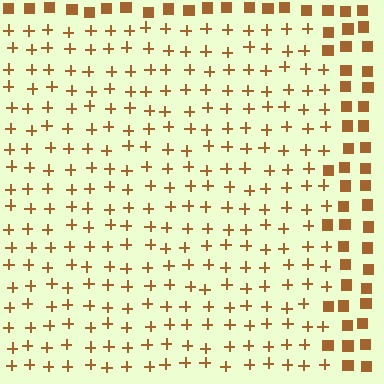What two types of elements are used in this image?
The image uses plus signs inside the rectangle region and squares outside it.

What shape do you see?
I see a rectangle.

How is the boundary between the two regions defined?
The boundary is defined by a change in element shape: plus signs inside vs. squares outside. All elements share the same color and spacing.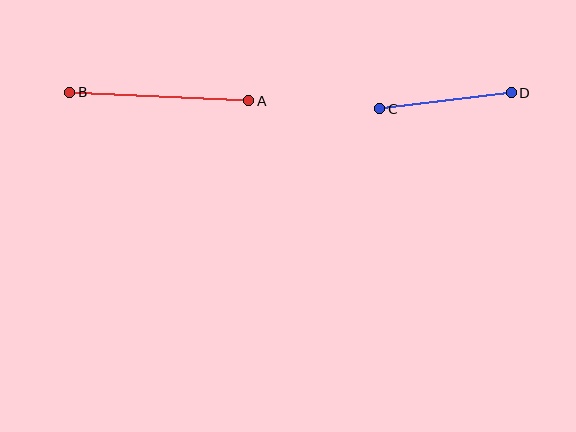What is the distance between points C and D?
The distance is approximately 133 pixels.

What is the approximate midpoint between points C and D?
The midpoint is at approximately (446, 101) pixels.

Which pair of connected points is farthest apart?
Points A and B are farthest apart.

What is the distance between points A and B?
The distance is approximately 179 pixels.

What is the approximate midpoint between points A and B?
The midpoint is at approximately (159, 97) pixels.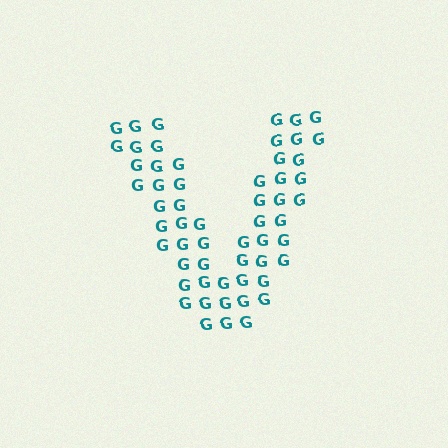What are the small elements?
The small elements are letter G's.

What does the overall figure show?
The overall figure shows the letter V.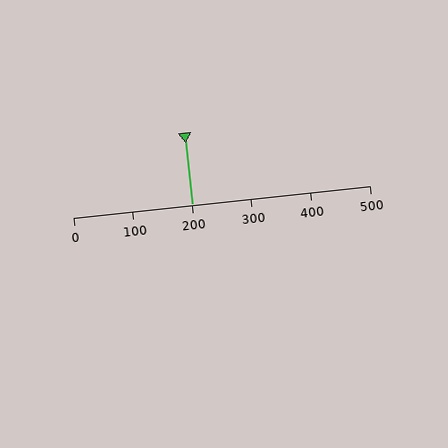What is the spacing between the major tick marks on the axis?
The major ticks are spaced 100 apart.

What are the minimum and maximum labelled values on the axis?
The axis runs from 0 to 500.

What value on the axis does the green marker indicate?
The marker indicates approximately 200.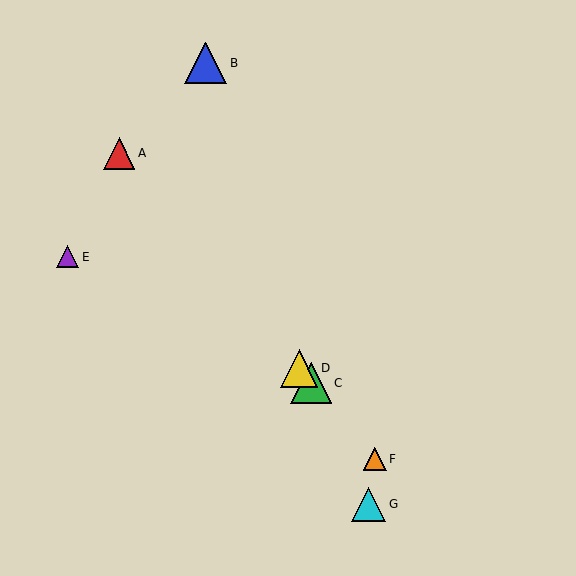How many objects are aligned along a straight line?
4 objects (A, C, D, F) are aligned along a straight line.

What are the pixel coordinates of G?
Object G is at (369, 504).